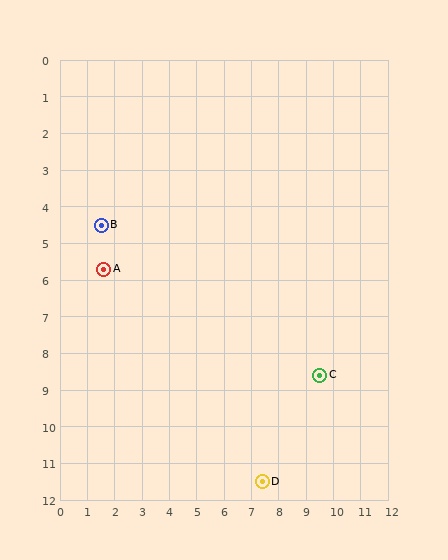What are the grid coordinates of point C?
Point C is at approximately (9.5, 8.6).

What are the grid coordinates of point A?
Point A is at approximately (1.6, 5.7).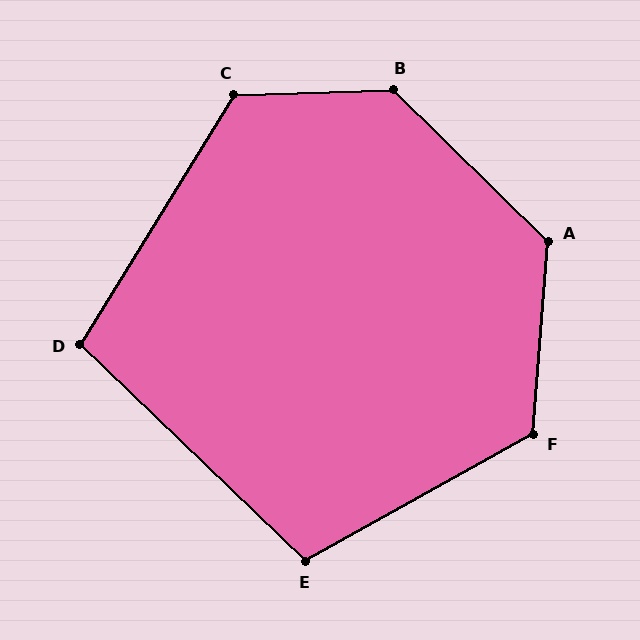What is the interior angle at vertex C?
Approximately 123 degrees (obtuse).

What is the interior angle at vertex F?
Approximately 124 degrees (obtuse).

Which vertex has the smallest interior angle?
D, at approximately 102 degrees.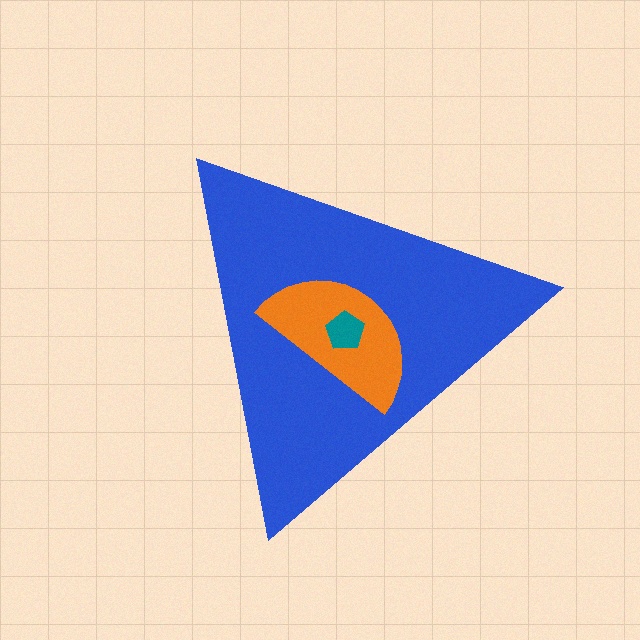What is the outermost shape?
The blue triangle.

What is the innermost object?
The teal pentagon.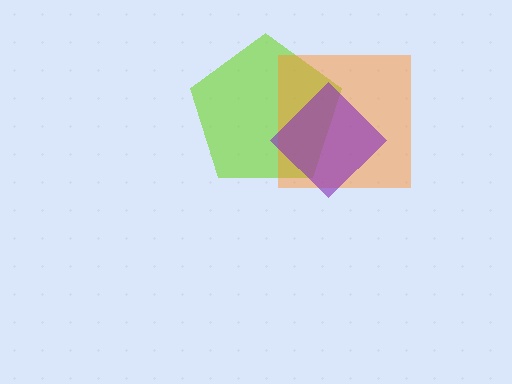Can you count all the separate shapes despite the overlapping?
Yes, there are 3 separate shapes.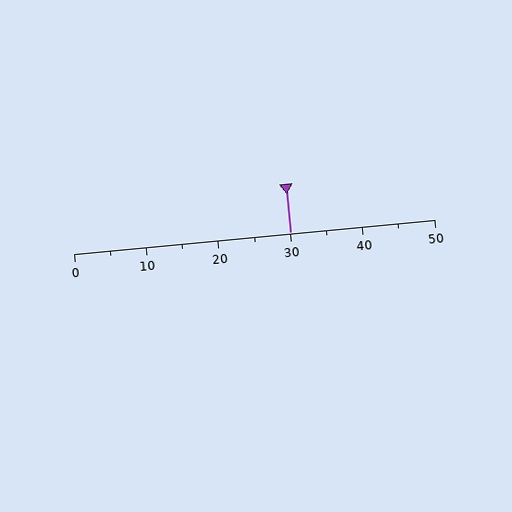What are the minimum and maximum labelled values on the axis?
The axis runs from 0 to 50.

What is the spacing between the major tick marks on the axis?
The major ticks are spaced 10 apart.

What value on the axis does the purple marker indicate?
The marker indicates approximately 30.